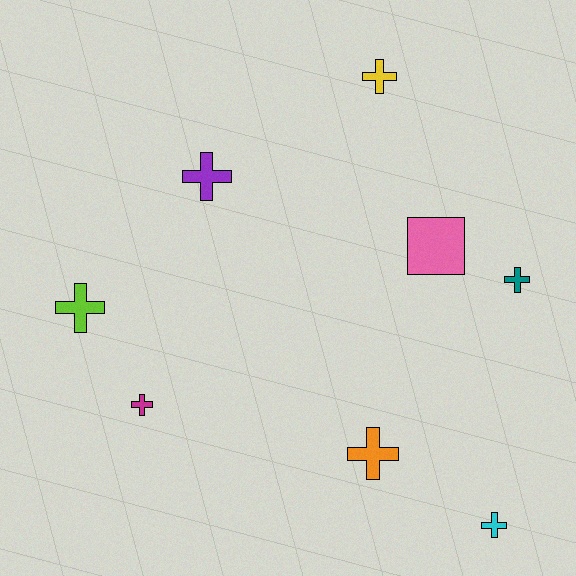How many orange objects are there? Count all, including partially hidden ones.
There is 1 orange object.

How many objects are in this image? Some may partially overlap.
There are 8 objects.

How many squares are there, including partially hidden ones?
There is 1 square.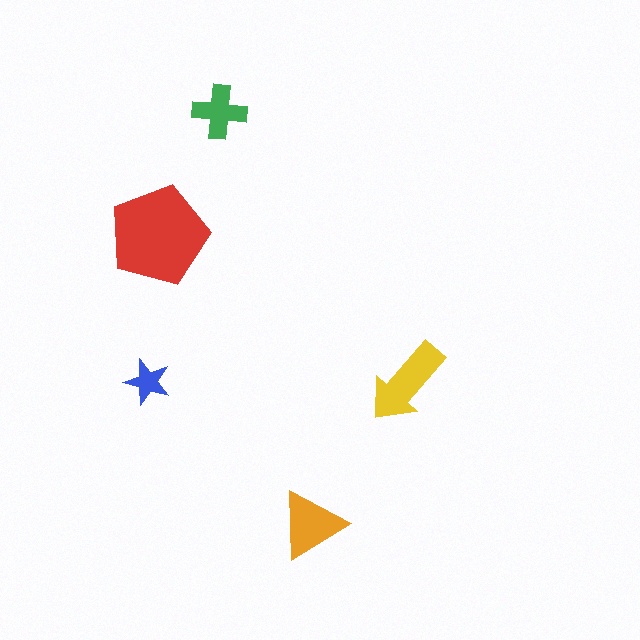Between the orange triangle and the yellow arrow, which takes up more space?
The yellow arrow.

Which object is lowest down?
The orange triangle is bottommost.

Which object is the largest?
The red pentagon.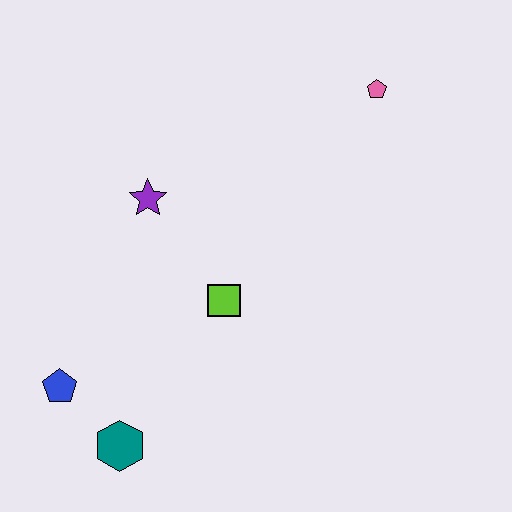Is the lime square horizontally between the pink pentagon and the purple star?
Yes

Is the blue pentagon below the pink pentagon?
Yes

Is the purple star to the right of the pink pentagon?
No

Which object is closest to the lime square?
The purple star is closest to the lime square.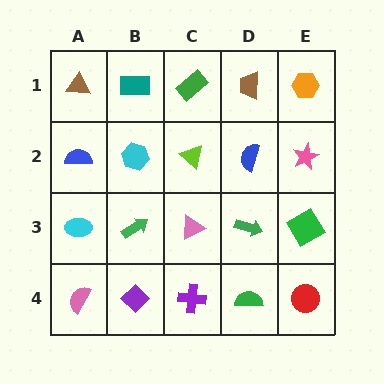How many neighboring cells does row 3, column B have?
4.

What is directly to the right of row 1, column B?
A green rectangle.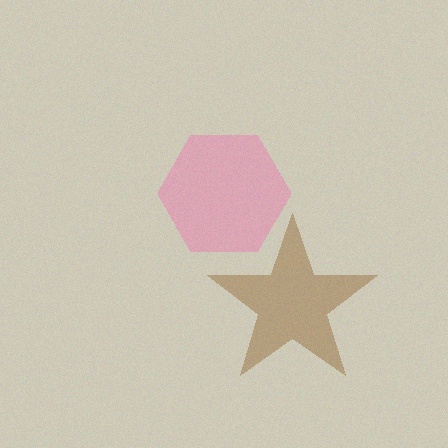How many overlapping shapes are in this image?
There are 2 overlapping shapes in the image.